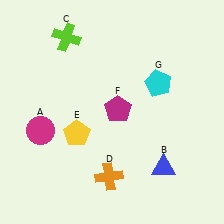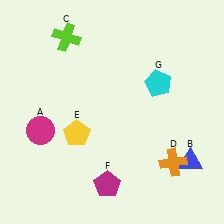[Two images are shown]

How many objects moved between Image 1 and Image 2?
3 objects moved between the two images.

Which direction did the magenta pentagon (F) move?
The magenta pentagon (F) moved down.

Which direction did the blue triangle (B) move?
The blue triangle (B) moved right.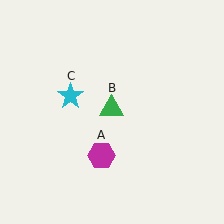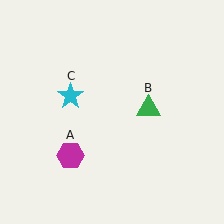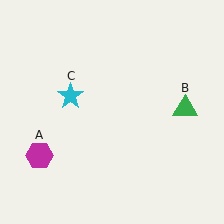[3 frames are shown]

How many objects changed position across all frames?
2 objects changed position: magenta hexagon (object A), green triangle (object B).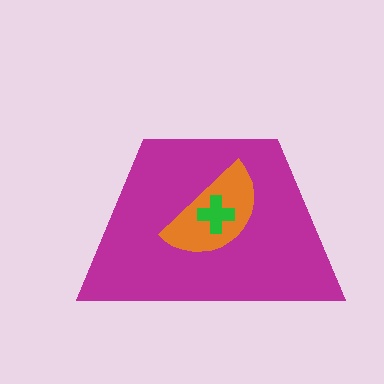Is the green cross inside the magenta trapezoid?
Yes.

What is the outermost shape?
The magenta trapezoid.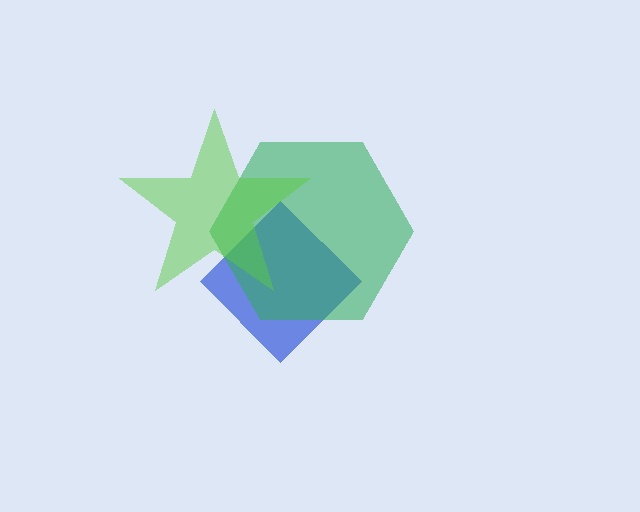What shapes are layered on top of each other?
The layered shapes are: a blue diamond, a green hexagon, a lime star.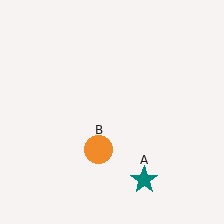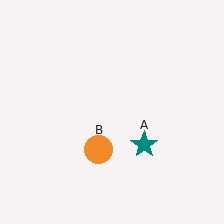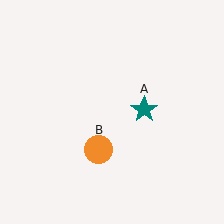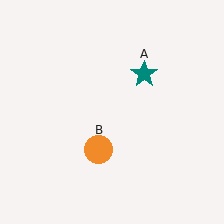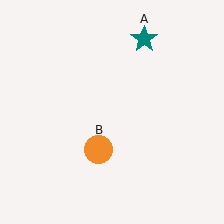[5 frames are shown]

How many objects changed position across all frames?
1 object changed position: teal star (object A).